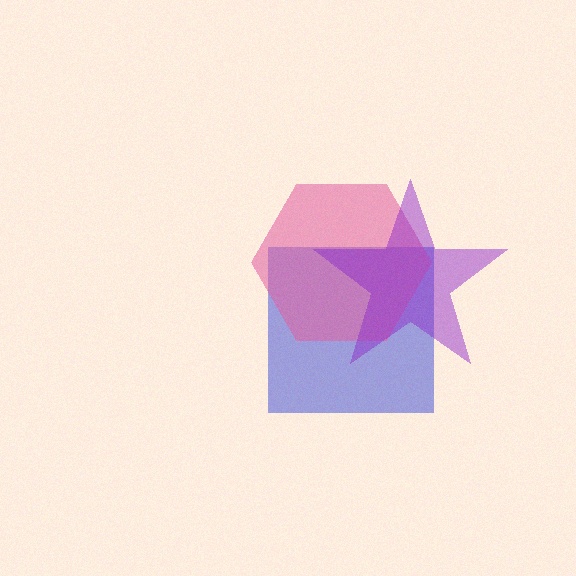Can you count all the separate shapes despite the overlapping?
Yes, there are 3 separate shapes.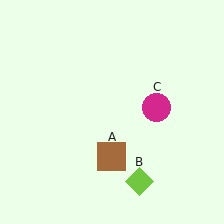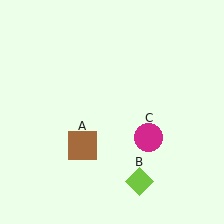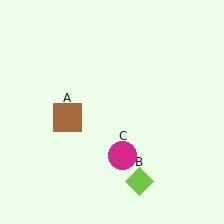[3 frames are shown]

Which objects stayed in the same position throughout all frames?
Lime diamond (object B) remained stationary.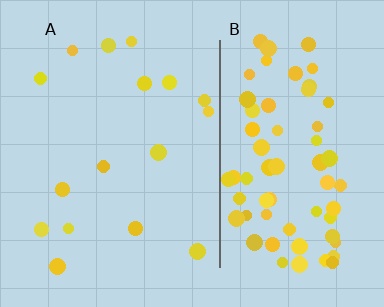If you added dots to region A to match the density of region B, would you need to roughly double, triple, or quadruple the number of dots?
Approximately quadruple.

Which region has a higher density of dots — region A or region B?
B (the right).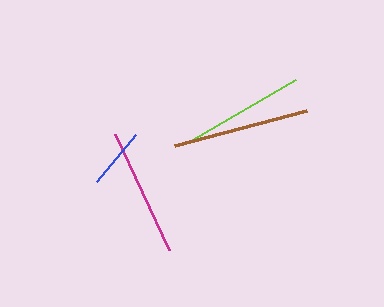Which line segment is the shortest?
The blue line is the shortest at approximately 61 pixels.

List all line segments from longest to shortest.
From longest to shortest: brown, magenta, lime, blue.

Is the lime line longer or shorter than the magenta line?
The magenta line is longer than the lime line.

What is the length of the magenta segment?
The magenta segment is approximately 128 pixels long.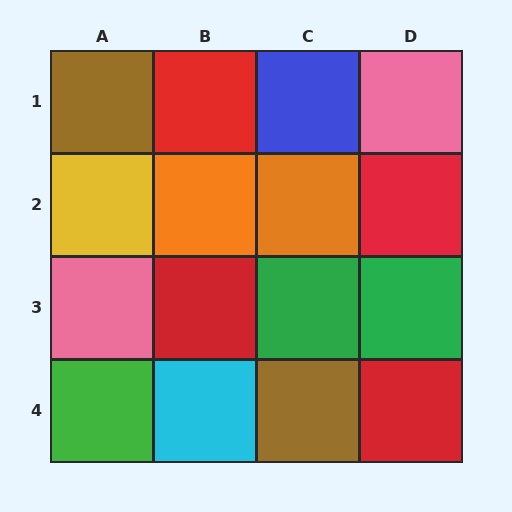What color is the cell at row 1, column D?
Pink.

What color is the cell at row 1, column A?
Brown.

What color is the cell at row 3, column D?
Green.